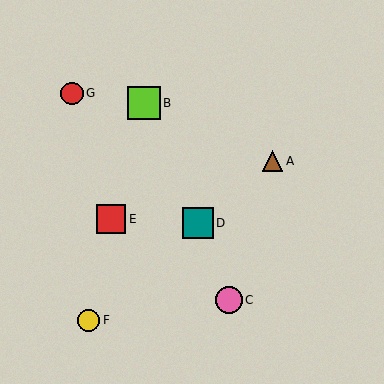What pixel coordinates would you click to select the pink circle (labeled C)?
Click at (229, 300) to select the pink circle C.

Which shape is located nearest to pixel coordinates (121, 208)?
The red square (labeled E) at (111, 219) is nearest to that location.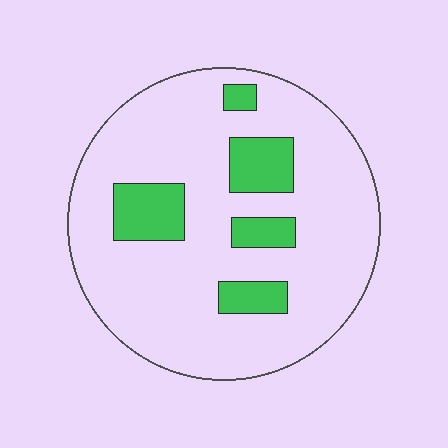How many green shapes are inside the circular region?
5.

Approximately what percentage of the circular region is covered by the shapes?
Approximately 15%.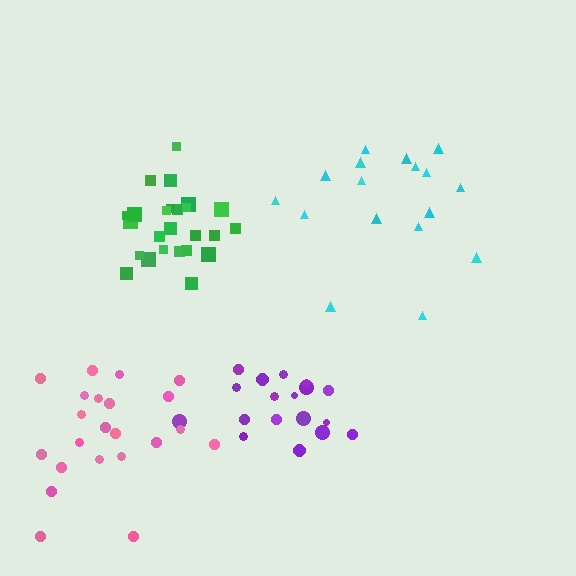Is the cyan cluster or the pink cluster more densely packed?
Pink.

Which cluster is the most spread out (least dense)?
Cyan.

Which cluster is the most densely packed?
Green.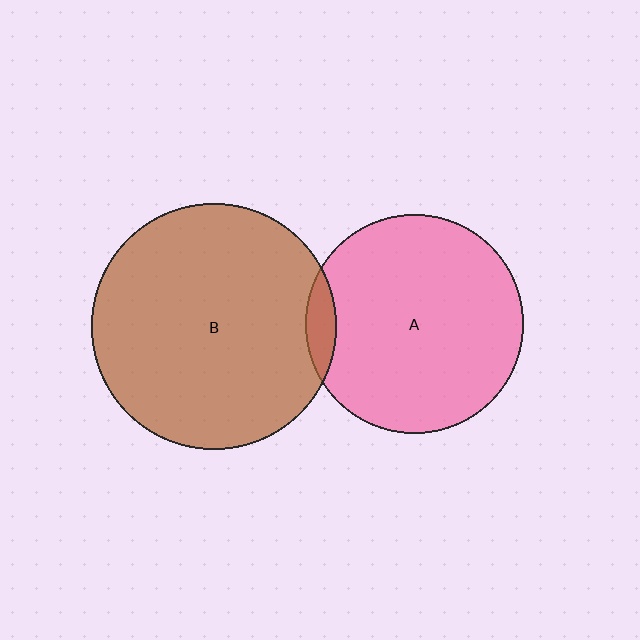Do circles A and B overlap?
Yes.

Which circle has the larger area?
Circle B (brown).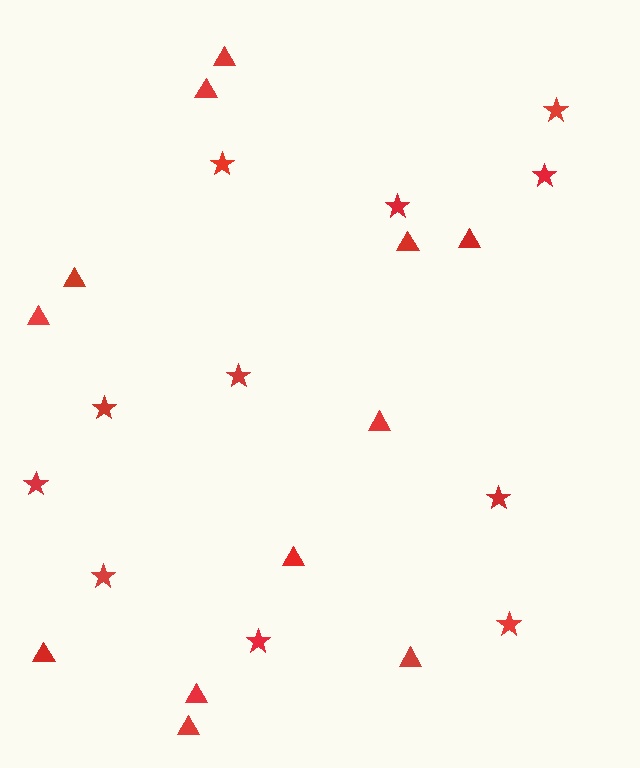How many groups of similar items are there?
There are 2 groups: one group of stars (11) and one group of triangles (12).